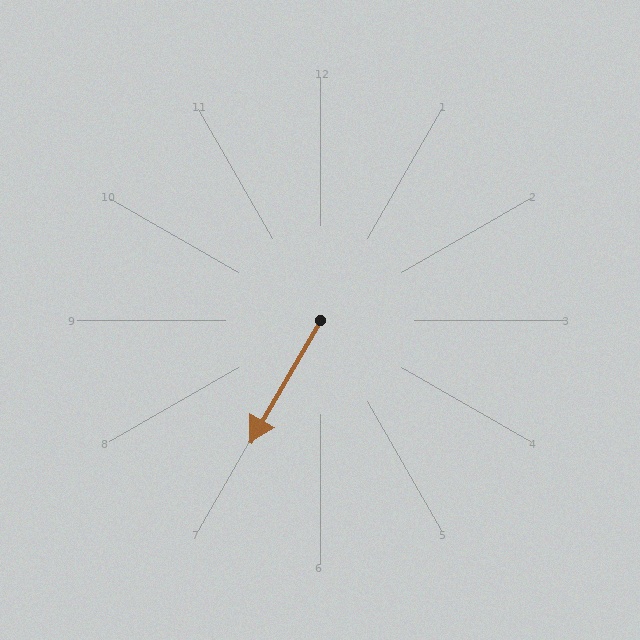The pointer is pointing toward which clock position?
Roughly 7 o'clock.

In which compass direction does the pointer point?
Southwest.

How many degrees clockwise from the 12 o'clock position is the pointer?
Approximately 210 degrees.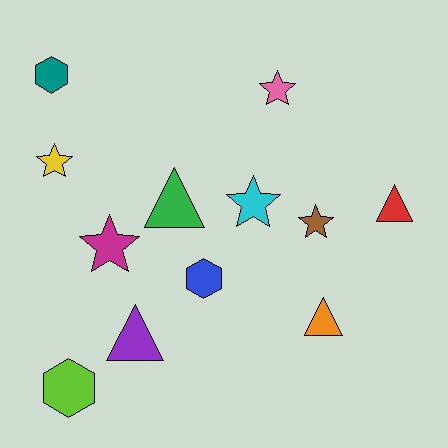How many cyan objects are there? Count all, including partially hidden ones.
There is 1 cyan object.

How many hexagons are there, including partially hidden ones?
There are 3 hexagons.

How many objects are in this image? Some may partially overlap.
There are 12 objects.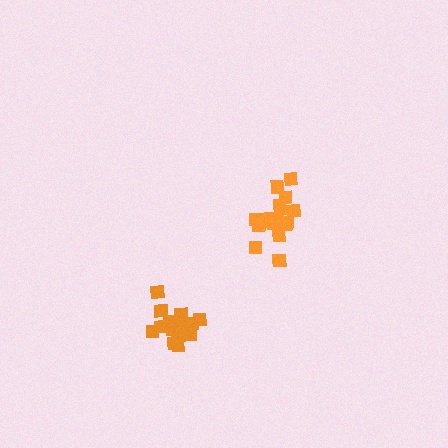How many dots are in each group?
Group 1: 19 dots, Group 2: 16 dots (35 total).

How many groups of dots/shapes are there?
There are 2 groups.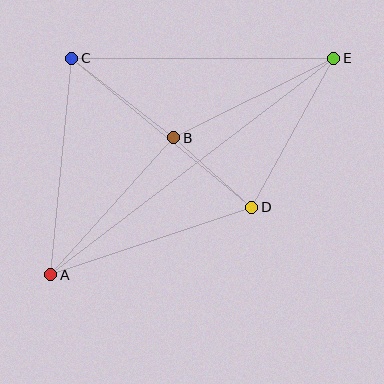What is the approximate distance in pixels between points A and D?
The distance between A and D is approximately 212 pixels.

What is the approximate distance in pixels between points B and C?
The distance between B and C is approximately 129 pixels.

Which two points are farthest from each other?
Points A and E are farthest from each other.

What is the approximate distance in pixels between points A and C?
The distance between A and C is approximately 218 pixels.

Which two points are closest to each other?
Points B and D are closest to each other.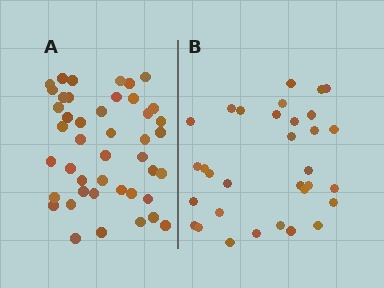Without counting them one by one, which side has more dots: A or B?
Region A (the left region) has more dots.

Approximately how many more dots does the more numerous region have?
Region A has roughly 12 or so more dots than region B.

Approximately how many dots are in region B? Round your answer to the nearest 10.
About 30 dots. (The exact count is 32, which rounds to 30.)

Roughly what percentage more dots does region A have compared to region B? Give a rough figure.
About 40% more.